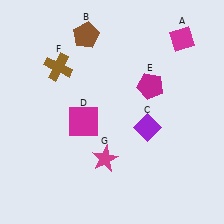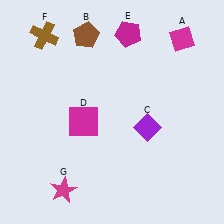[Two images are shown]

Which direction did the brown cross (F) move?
The brown cross (F) moved up.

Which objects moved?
The objects that moved are: the magenta pentagon (E), the brown cross (F), the magenta star (G).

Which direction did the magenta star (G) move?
The magenta star (G) moved left.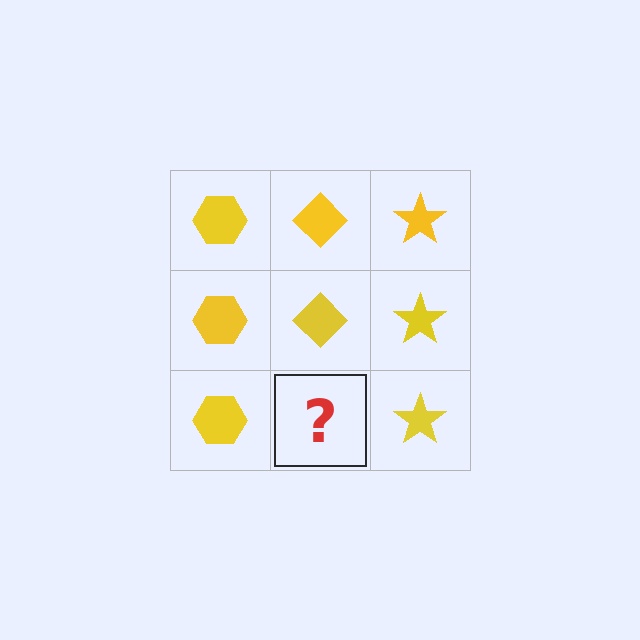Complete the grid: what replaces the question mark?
The question mark should be replaced with a yellow diamond.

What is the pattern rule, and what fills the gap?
The rule is that each column has a consistent shape. The gap should be filled with a yellow diamond.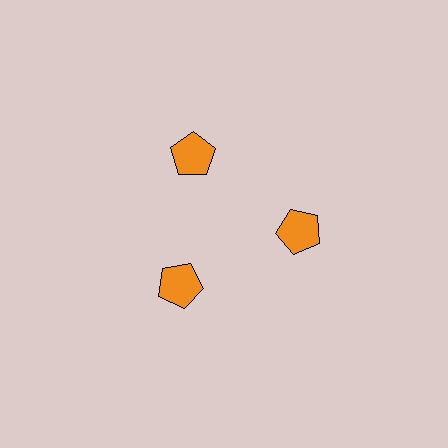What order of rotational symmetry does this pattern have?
This pattern has 3-fold rotational symmetry.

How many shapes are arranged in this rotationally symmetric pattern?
There are 3 shapes, arranged in 3 groups of 1.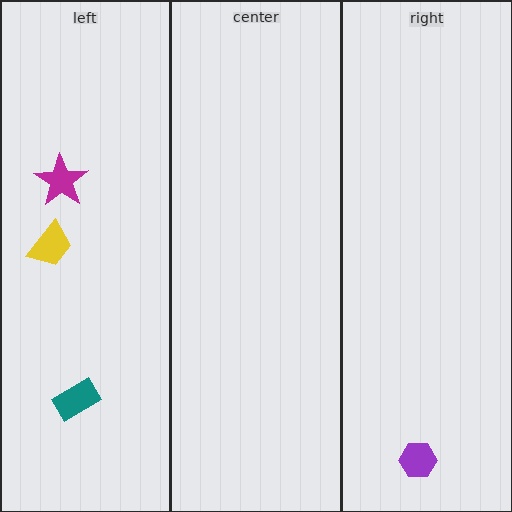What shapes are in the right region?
The purple hexagon.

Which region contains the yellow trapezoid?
The left region.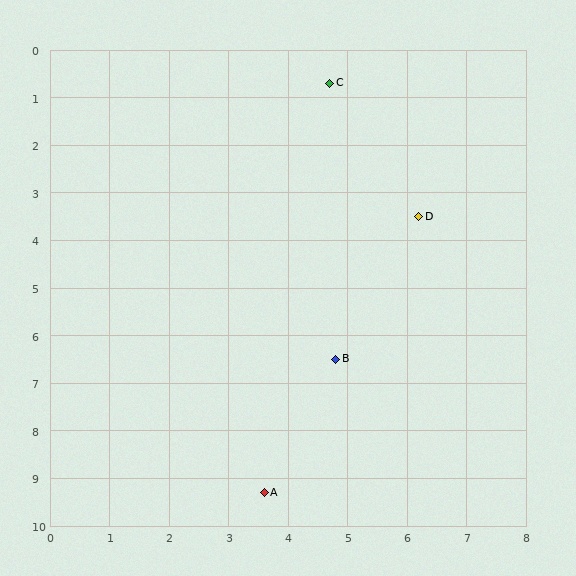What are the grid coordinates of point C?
Point C is at approximately (4.7, 0.7).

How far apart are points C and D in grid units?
Points C and D are about 3.2 grid units apart.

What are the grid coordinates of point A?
Point A is at approximately (3.6, 9.3).